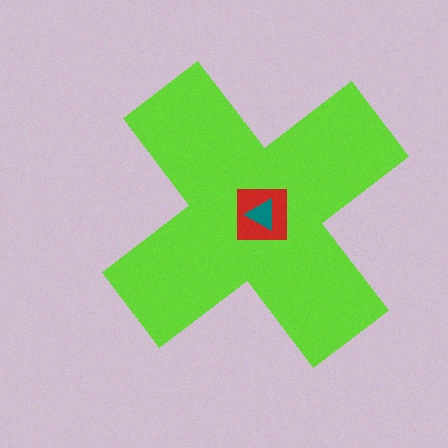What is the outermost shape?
The lime cross.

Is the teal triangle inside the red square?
Yes.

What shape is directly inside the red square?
The teal triangle.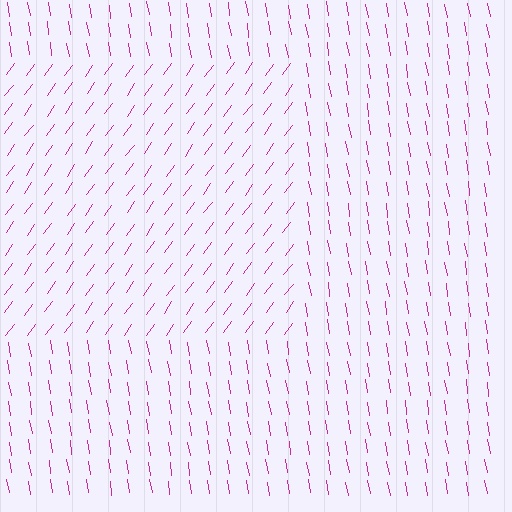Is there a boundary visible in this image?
Yes, there is a texture boundary formed by a change in line orientation.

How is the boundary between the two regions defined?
The boundary is defined purely by a change in line orientation (approximately 45 degrees difference). All lines are the same color and thickness.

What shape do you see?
I see a rectangle.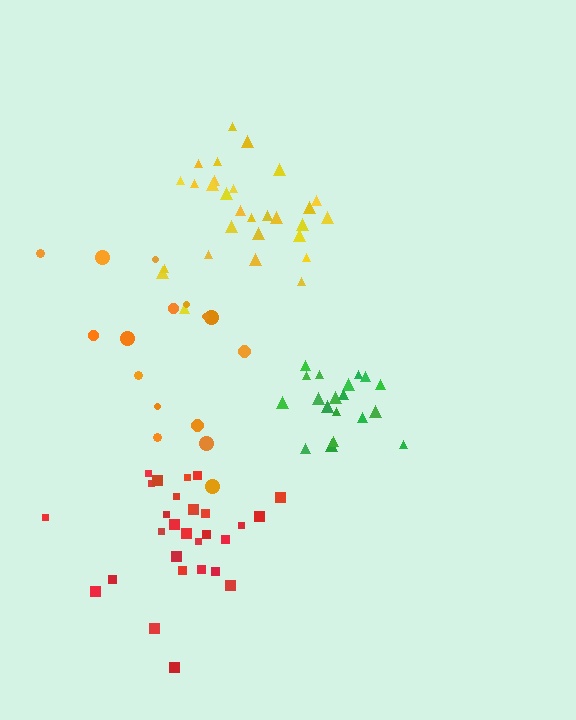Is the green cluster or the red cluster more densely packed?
Green.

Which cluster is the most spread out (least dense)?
Orange.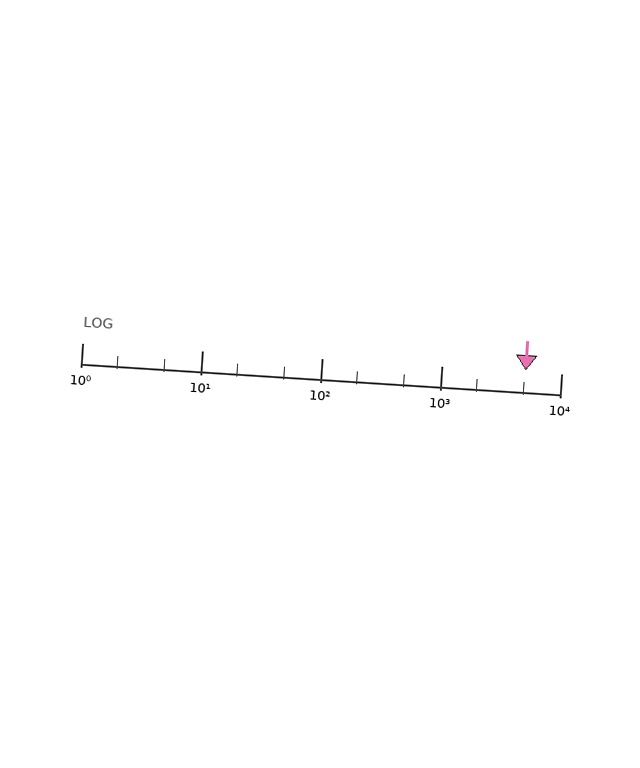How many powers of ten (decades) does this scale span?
The scale spans 4 decades, from 1 to 10000.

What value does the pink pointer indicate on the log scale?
The pointer indicates approximately 5100.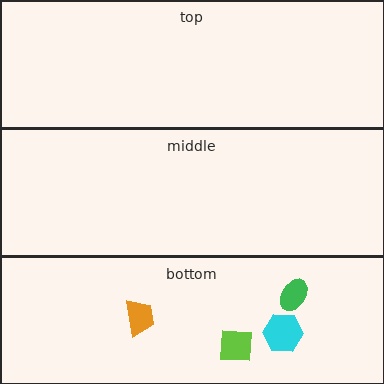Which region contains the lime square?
The bottom region.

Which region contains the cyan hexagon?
The bottom region.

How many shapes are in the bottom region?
4.